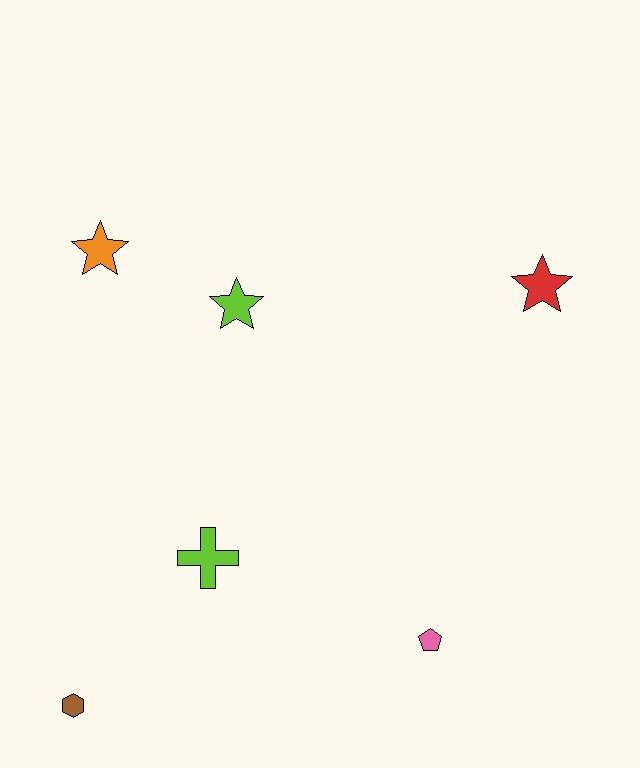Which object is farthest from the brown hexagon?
The red star is farthest from the brown hexagon.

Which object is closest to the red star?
The lime star is closest to the red star.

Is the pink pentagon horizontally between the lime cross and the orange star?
No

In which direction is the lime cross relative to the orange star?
The lime cross is below the orange star.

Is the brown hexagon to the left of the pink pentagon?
Yes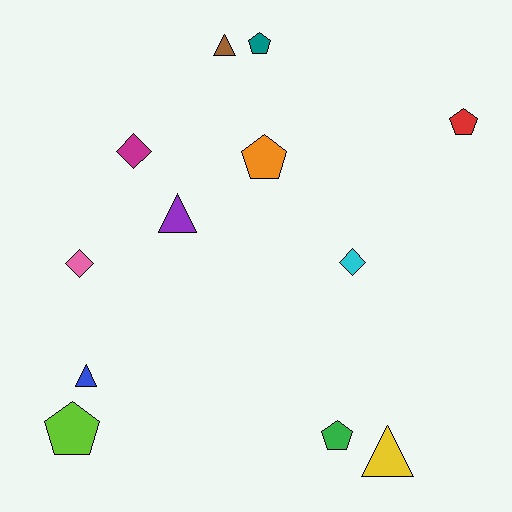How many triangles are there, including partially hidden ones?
There are 4 triangles.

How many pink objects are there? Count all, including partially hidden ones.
There is 1 pink object.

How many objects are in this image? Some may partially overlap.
There are 12 objects.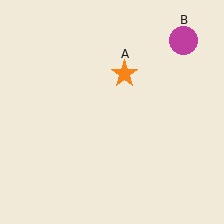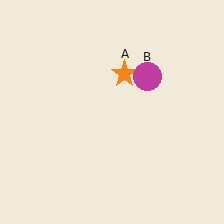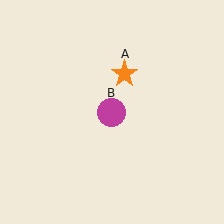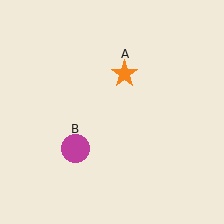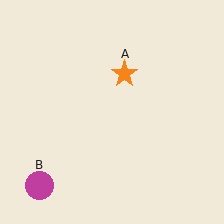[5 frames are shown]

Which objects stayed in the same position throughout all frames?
Orange star (object A) remained stationary.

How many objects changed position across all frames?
1 object changed position: magenta circle (object B).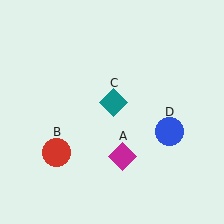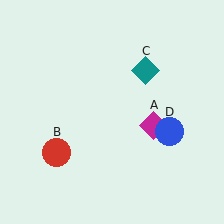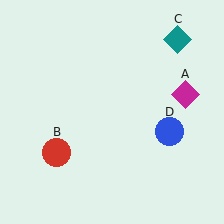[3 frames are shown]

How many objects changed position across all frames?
2 objects changed position: magenta diamond (object A), teal diamond (object C).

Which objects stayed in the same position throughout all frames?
Red circle (object B) and blue circle (object D) remained stationary.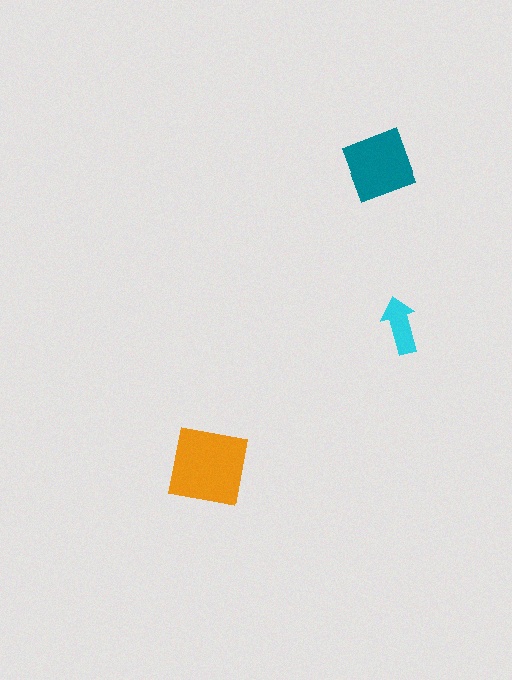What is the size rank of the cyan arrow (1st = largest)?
3rd.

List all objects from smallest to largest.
The cyan arrow, the teal diamond, the orange square.